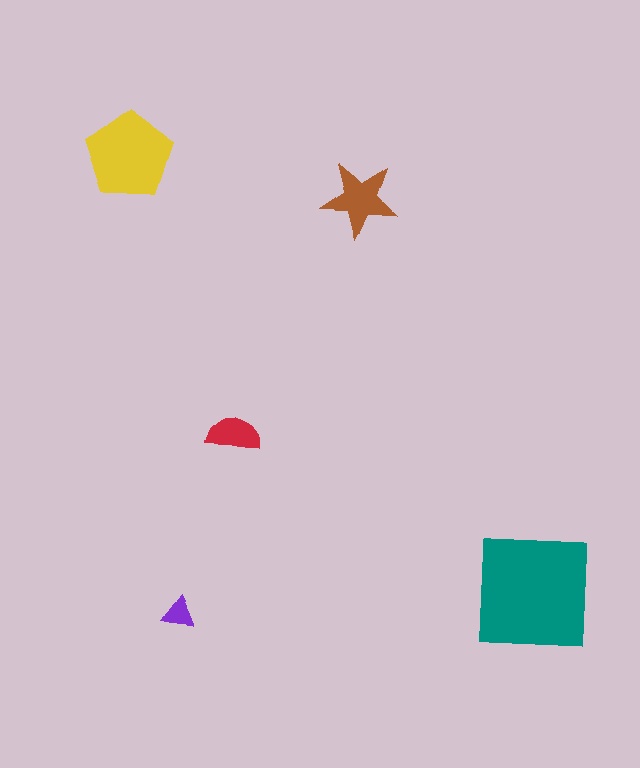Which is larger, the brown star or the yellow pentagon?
The yellow pentagon.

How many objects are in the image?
There are 5 objects in the image.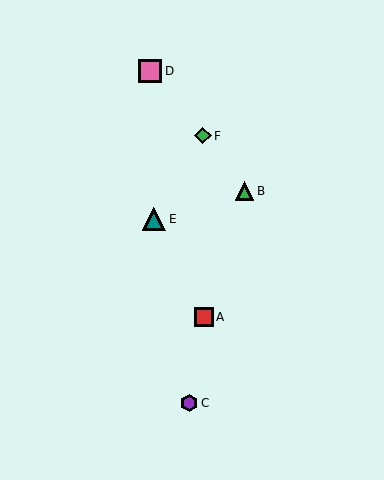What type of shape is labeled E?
Shape E is a teal triangle.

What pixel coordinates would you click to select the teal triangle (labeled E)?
Click at (154, 219) to select the teal triangle E.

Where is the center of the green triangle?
The center of the green triangle is at (244, 191).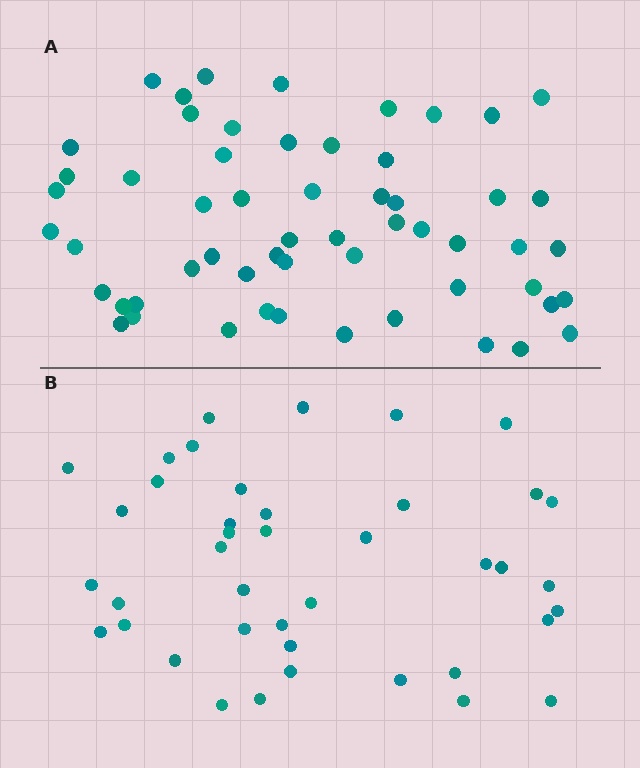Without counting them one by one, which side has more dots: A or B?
Region A (the top region) has more dots.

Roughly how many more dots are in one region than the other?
Region A has approximately 15 more dots than region B.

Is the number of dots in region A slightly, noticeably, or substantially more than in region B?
Region A has noticeably more, but not dramatically so. The ratio is roughly 1.4 to 1.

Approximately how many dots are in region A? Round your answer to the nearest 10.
About 60 dots. (The exact count is 57, which rounds to 60.)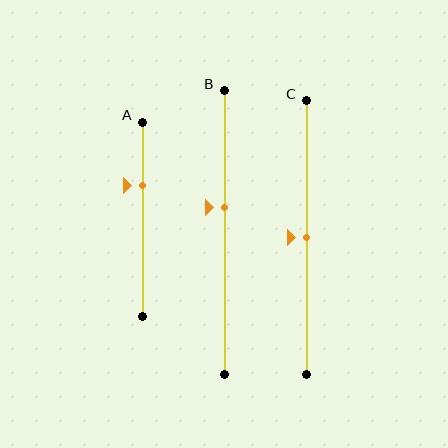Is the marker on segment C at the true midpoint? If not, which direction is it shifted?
Yes, the marker on segment C is at the true midpoint.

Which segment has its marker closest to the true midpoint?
Segment C has its marker closest to the true midpoint.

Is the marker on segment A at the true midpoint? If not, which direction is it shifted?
No, the marker on segment A is shifted upward by about 17% of the segment length.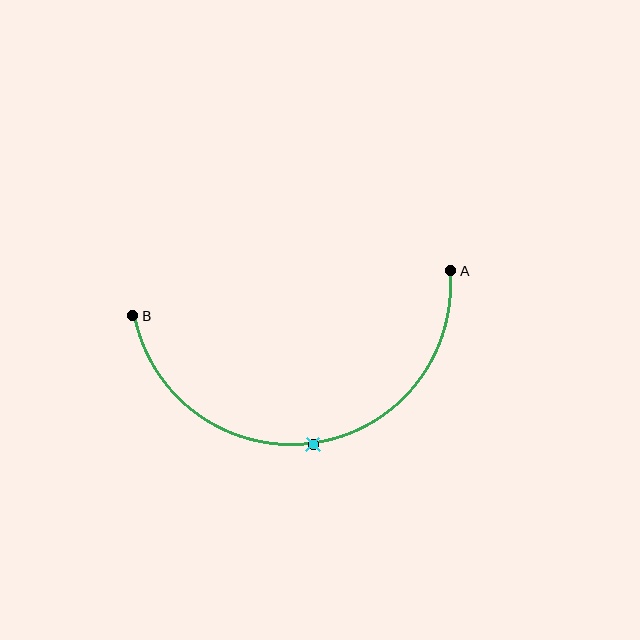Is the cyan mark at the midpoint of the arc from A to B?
Yes. The cyan mark lies on the arc at equal arc-length from both A and B — it is the arc midpoint.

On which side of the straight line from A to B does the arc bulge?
The arc bulges below the straight line connecting A and B.